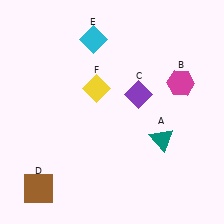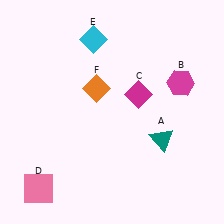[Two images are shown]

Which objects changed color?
C changed from purple to magenta. D changed from brown to pink. F changed from yellow to orange.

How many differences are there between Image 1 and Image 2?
There are 3 differences between the two images.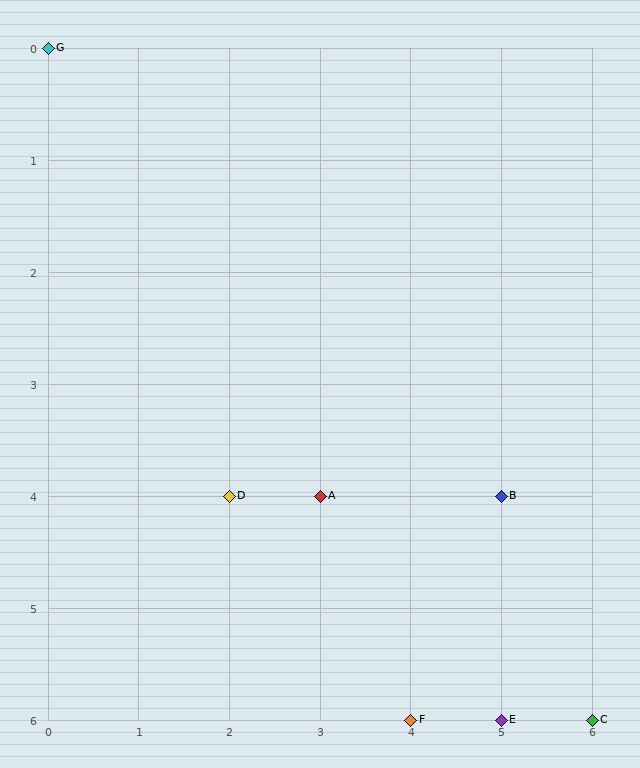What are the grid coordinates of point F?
Point F is at grid coordinates (4, 6).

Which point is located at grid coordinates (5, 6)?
Point E is at (5, 6).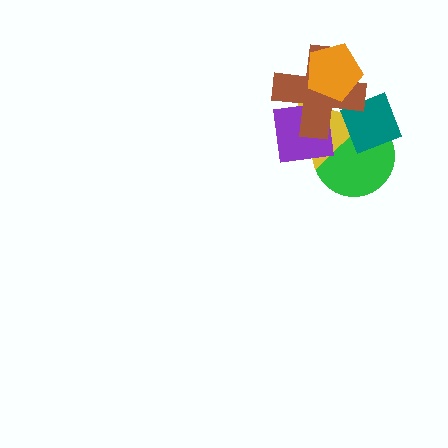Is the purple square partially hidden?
Yes, it is partially covered by another shape.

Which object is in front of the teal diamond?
The brown cross is in front of the teal diamond.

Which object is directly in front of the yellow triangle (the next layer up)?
The teal diamond is directly in front of the yellow triangle.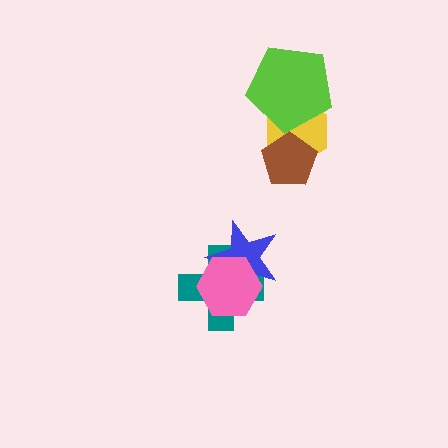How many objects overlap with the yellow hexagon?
2 objects overlap with the yellow hexagon.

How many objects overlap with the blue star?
2 objects overlap with the blue star.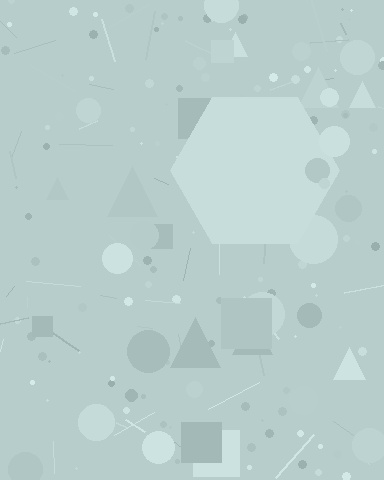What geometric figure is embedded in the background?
A hexagon is embedded in the background.